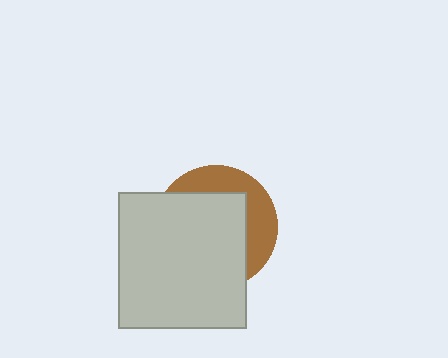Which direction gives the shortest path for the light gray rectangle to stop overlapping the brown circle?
Moving toward the lower-left gives the shortest separation.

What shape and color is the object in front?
The object in front is a light gray rectangle.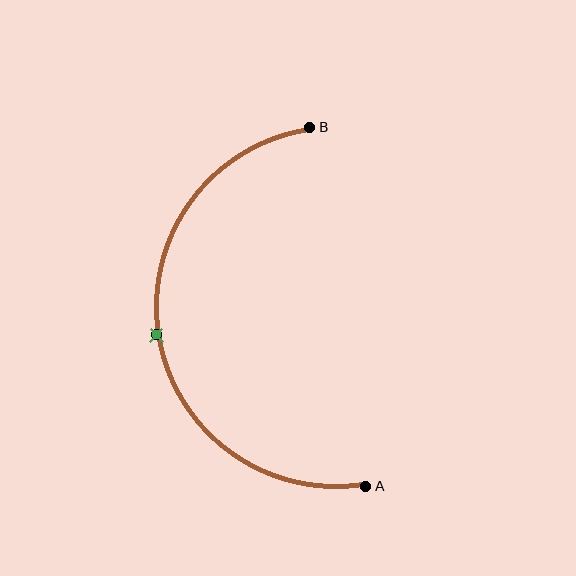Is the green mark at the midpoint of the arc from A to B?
Yes. The green mark lies on the arc at equal arc-length from both A and B — it is the arc midpoint.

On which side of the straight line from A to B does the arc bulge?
The arc bulges to the left of the straight line connecting A and B.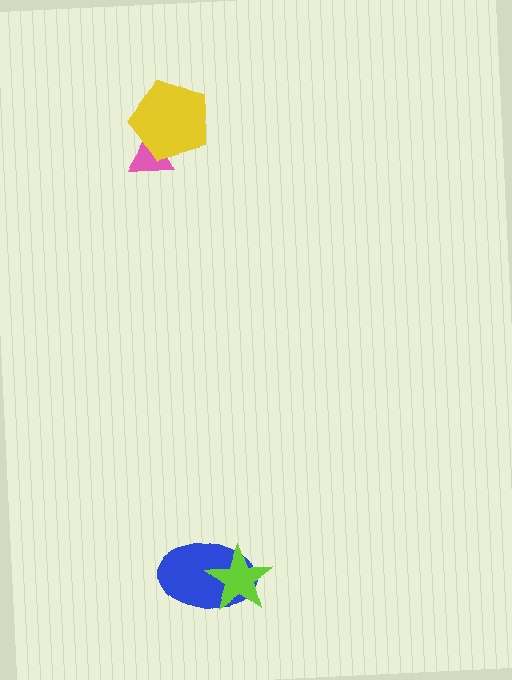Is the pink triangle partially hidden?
Yes, it is partially covered by another shape.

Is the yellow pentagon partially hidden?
No, no other shape covers it.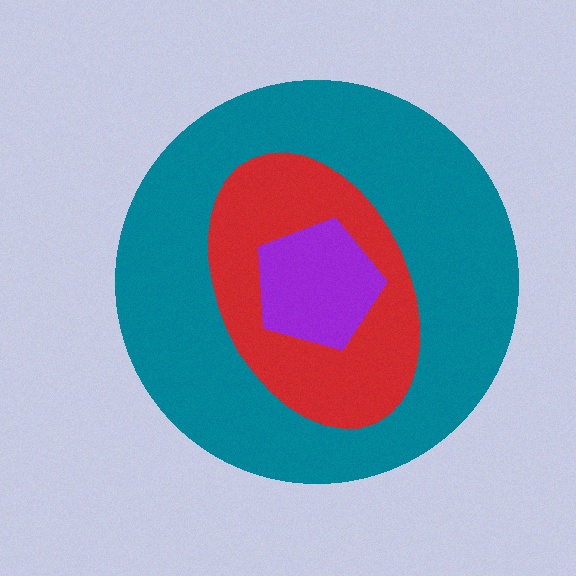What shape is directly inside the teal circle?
The red ellipse.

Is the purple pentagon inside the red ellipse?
Yes.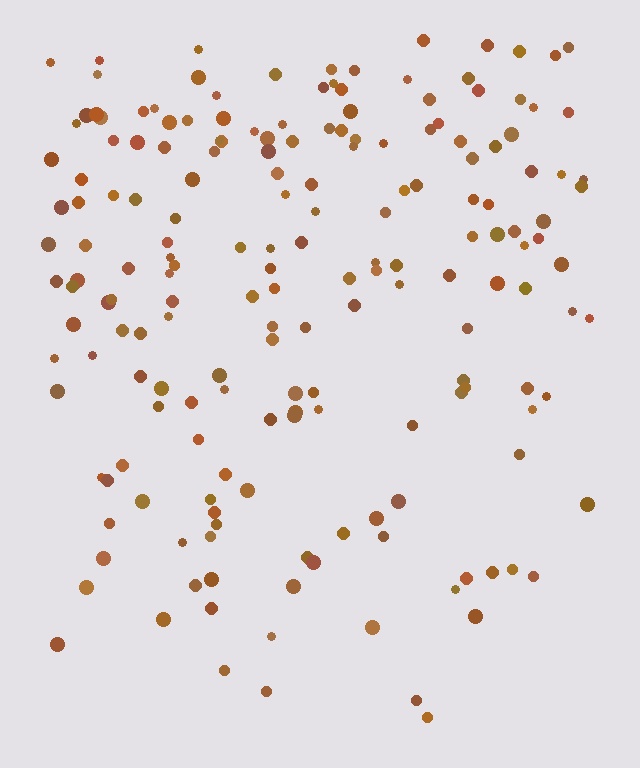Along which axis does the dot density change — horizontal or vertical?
Vertical.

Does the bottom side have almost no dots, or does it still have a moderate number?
Still a moderate number, just noticeably fewer than the top.